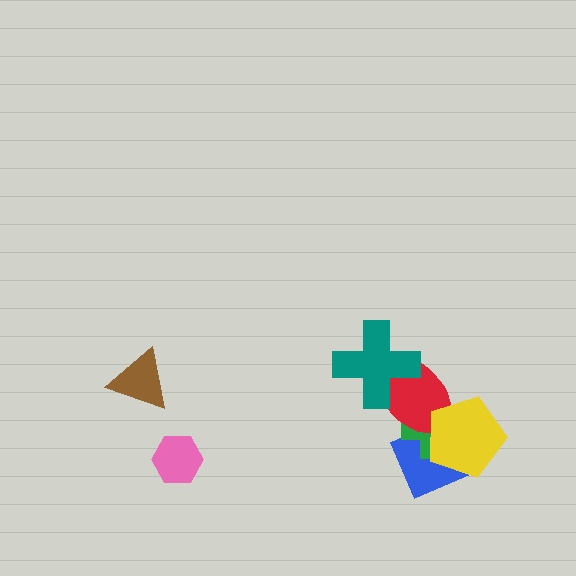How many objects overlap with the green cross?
3 objects overlap with the green cross.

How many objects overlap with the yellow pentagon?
3 objects overlap with the yellow pentagon.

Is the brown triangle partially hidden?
No, no other shape covers it.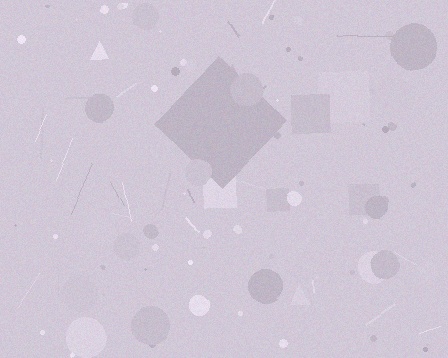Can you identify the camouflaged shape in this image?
The camouflaged shape is a diamond.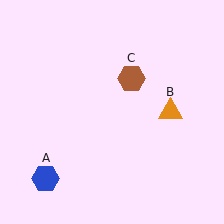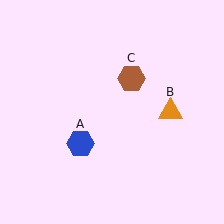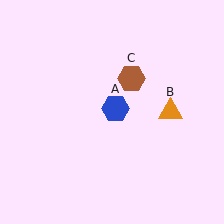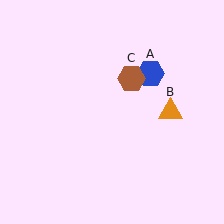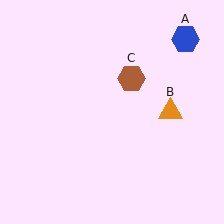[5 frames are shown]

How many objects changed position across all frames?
1 object changed position: blue hexagon (object A).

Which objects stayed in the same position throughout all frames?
Orange triangle (object B) and brown hexagon (object C) remained stationary.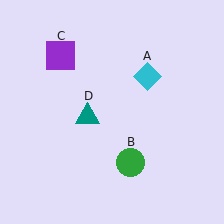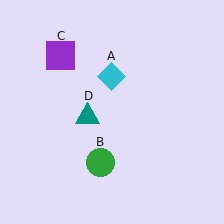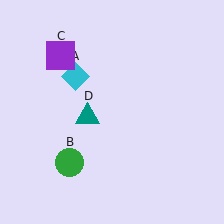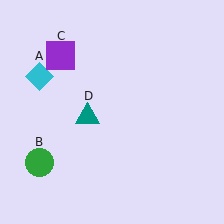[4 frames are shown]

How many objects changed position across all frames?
2 objects changed position: cyan diamond (object A), green circle (object B).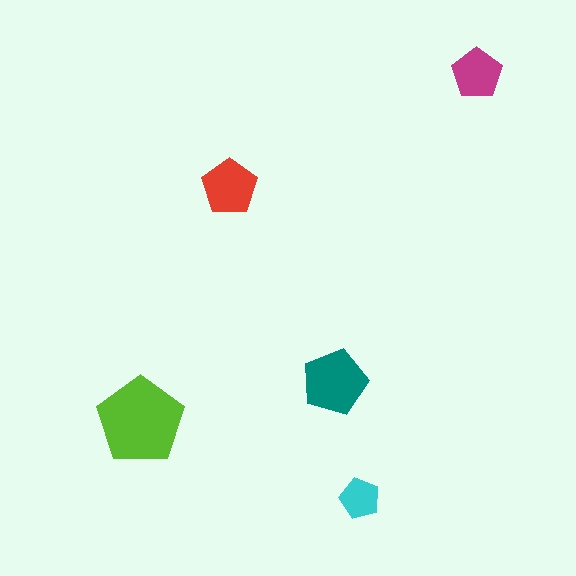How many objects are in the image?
There are 5 objects in the image.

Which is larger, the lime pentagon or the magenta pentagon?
The lime one.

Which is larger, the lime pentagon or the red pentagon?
The lime one.